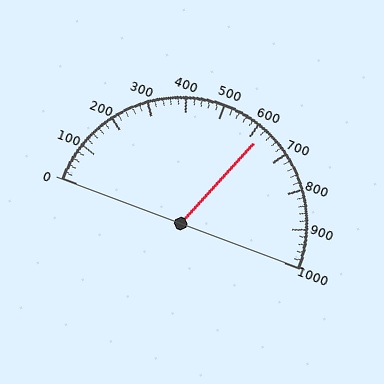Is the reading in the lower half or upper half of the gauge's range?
The reading is in the upper half of the range (0 to 1000).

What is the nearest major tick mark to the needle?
The nearest major tick mark is 600.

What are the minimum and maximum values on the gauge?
The gauge ranges from 0 to 1000.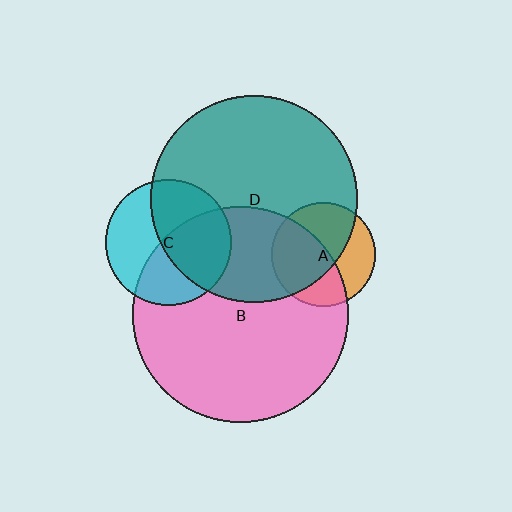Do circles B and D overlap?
Yes.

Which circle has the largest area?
Circle B (pink).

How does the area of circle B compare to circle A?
Approximately 4.3 times.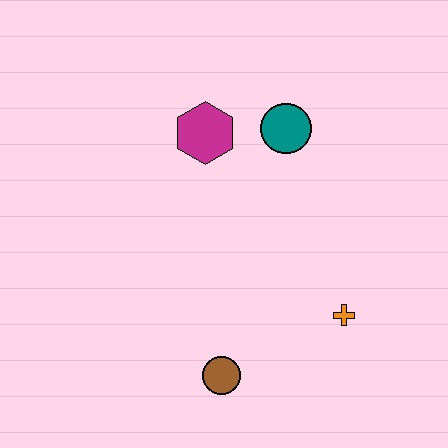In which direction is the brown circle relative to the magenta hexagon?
The brown circle is below the magenta hexagon.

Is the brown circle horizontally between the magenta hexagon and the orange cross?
Yes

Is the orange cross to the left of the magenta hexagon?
No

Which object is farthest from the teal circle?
The brown circle is farthest from the teal circle.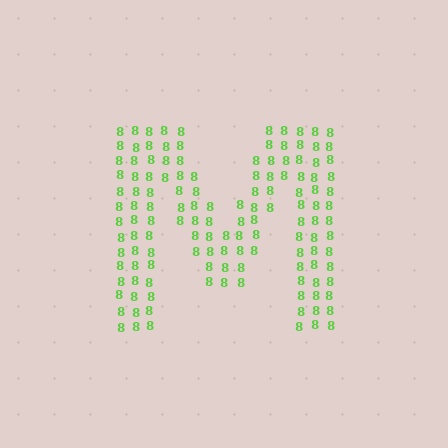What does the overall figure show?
The overall figure shows the letter M.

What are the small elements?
The small elements are digit 8's.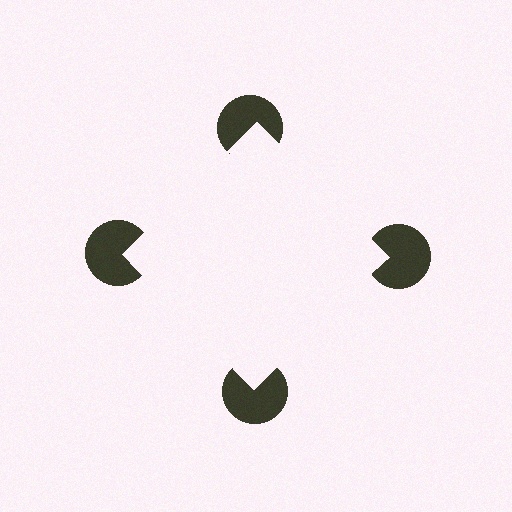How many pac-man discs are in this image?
There are 4 — one at each vertex of the illusory square.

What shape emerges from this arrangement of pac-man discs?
An illusory square — its edges are inferred from the aligned wedge cuts in the pac-man discs, not physically drawn.